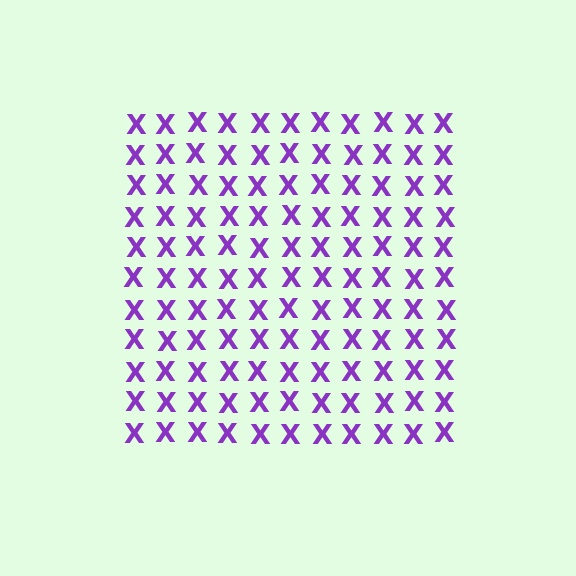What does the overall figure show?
The overall figure shows a square.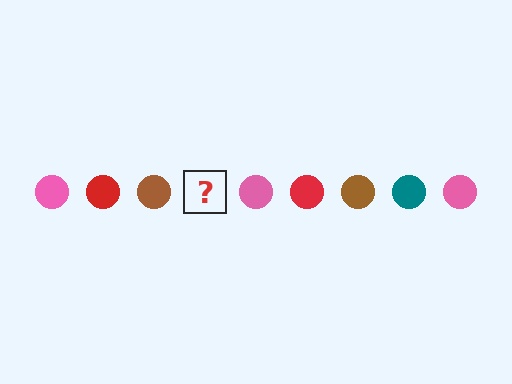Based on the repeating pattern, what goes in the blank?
The blank should be a teal circle.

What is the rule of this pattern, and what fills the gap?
The rule is that the pattern cycles through pink, red, brown, teal circles. The gap should be filled with a teal circle.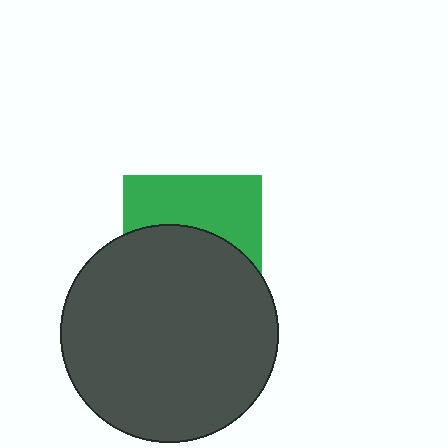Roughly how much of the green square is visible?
A small part of it is visible (roughly 43%).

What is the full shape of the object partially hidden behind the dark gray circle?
The partially hidden object is a green square.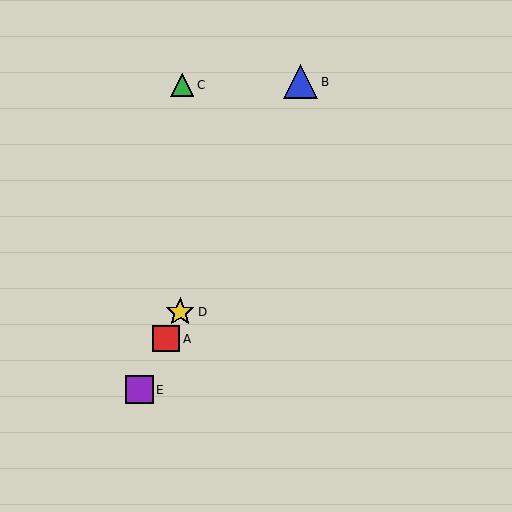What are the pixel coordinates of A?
Object A is at (166, 339).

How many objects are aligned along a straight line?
4 objects (A, B, D, E) are aligned along a straight line.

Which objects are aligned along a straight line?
Objects A, B, D, E are aligned along a straight line.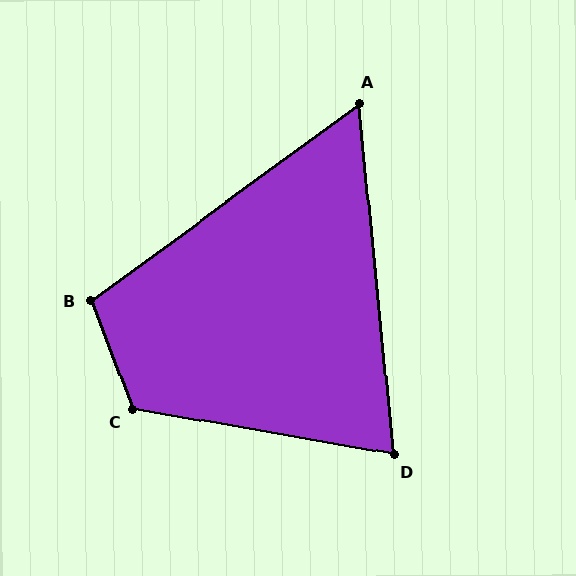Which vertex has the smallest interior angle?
A, at approximately 59 degrees.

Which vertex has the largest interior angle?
C, at approximately 121 degrees.